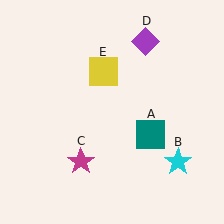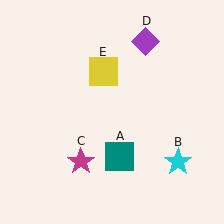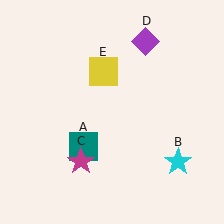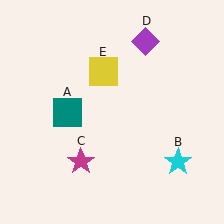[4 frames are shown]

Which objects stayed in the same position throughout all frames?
Cyan star (object B) and magenta star (object C) and purple diamond (object D) and yellow square (object E) remained stationary.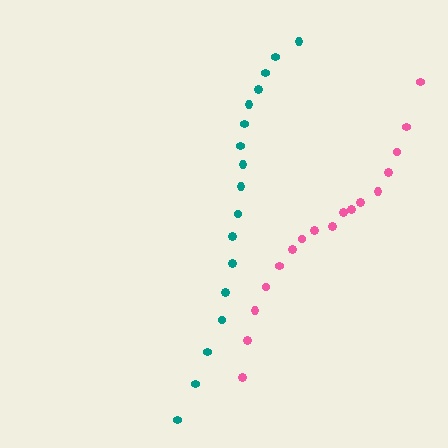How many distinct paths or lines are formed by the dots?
There are 2 distinct paths.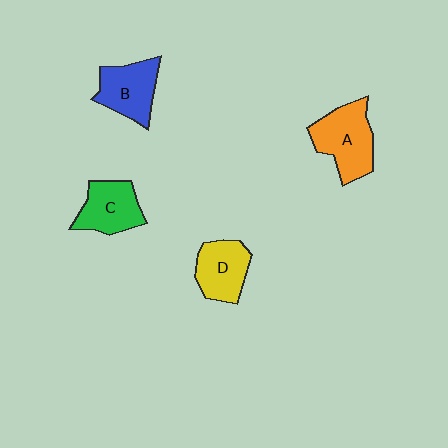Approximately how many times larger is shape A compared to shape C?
Approximately 1.3 times.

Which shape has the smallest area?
Shape D (yellow).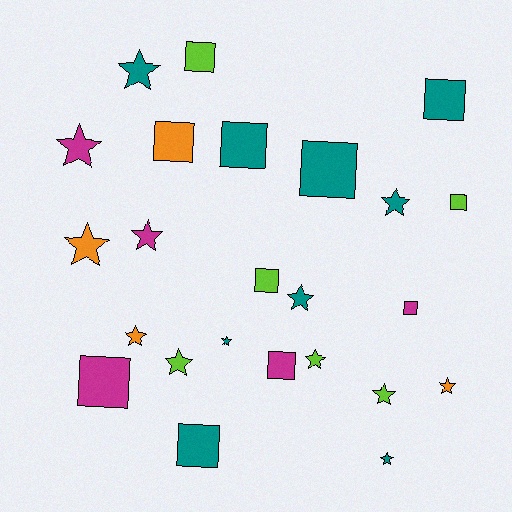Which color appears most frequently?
Teal, with 9 objects.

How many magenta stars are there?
There are 2 magenta stars.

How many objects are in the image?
There are 24 objects.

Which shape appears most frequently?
Star, with 13 objects.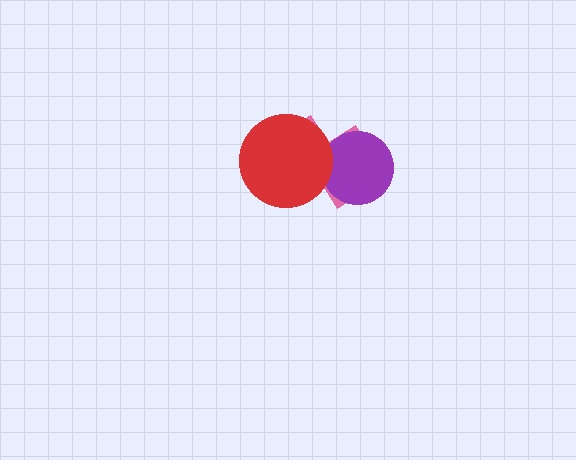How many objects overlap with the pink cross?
2 objects overlap with the pink cross.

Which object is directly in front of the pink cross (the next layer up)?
The purple circle is directly in front of the pink cross.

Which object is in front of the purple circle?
The red circle is in front of the purple circle.